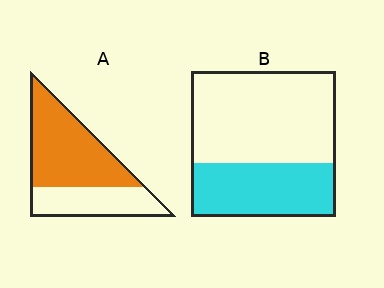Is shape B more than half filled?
No.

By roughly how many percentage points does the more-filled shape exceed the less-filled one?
By roughly 25 percentage points (A over B).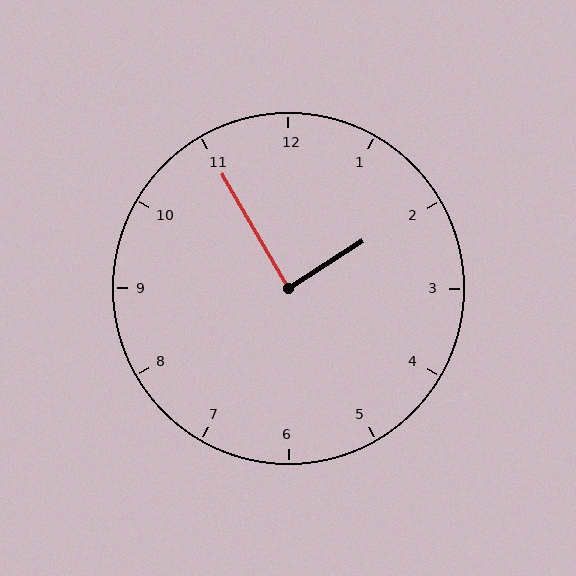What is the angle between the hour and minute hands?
Approximately 88 degrees.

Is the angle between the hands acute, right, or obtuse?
It is right.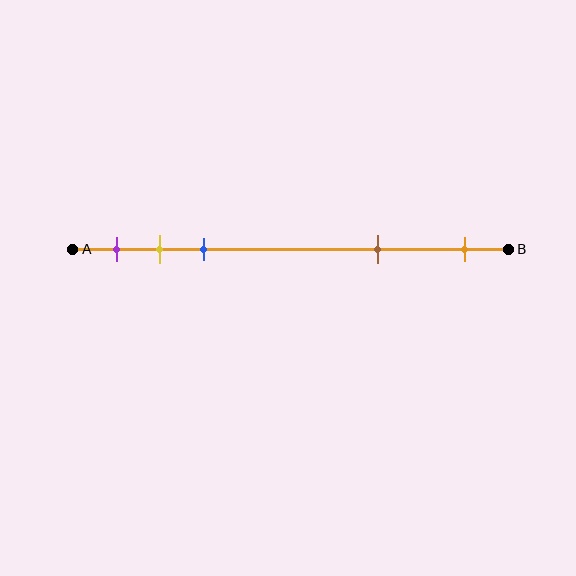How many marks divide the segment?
There are 5 marks dividing the segment.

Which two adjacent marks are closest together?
The yellow and blue marks are the closest adjacent pair.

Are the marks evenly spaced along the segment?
No, the marks are not evenly spaced.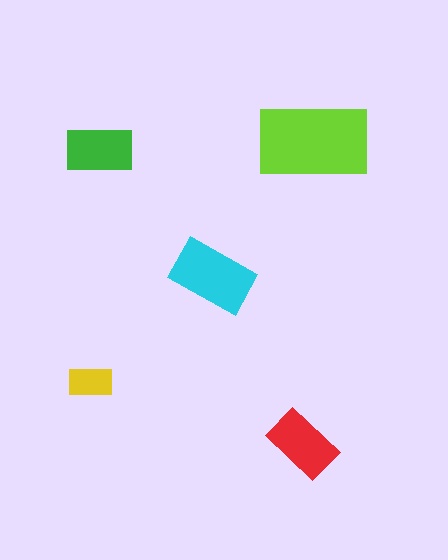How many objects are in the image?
There are 5 objects in the image.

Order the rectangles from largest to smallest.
the lime one, the cyan one, the red one, the green one, the yellow one.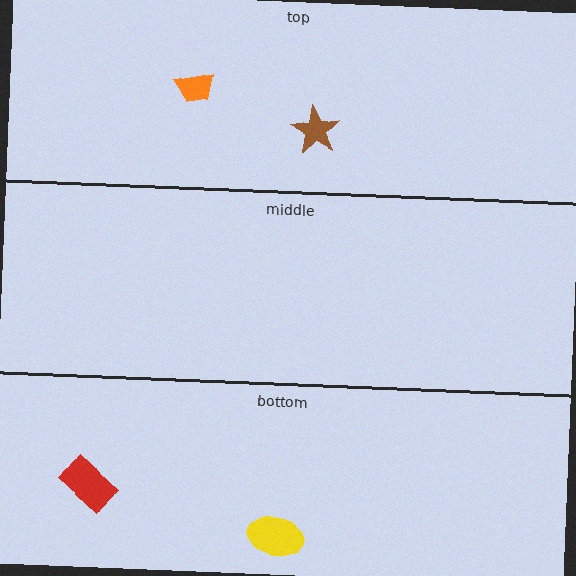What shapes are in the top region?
The brown star, the orange trapezoid.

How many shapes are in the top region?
2.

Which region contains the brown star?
The top region.